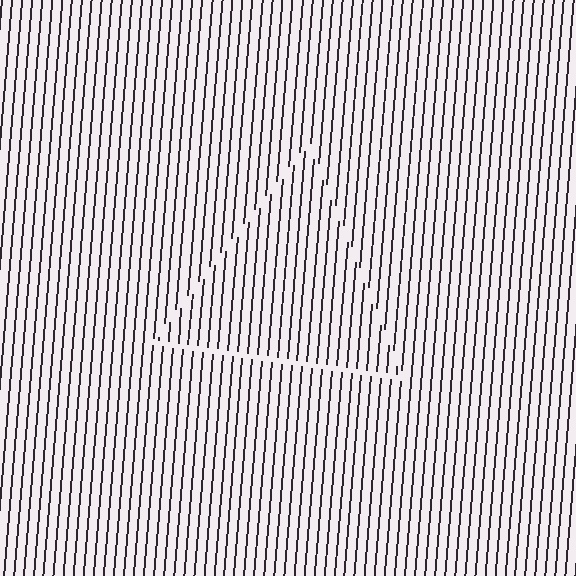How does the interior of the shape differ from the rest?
The interior of the shape contains the same grating, shifted by half a period — the contour is defined by the phase discontinuity where line-ends from the inner and outer gratings abut.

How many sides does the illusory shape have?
3 sides — the line-ends trace a triangle.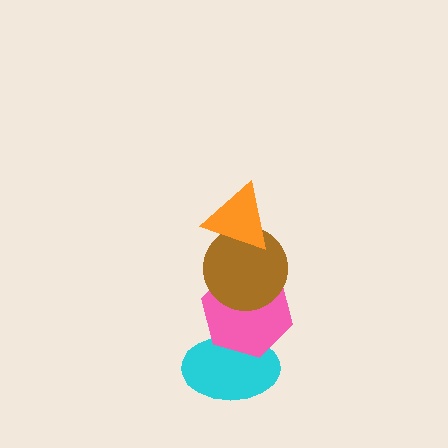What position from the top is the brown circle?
The brown circle is 2nd from the top.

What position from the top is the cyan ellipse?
The cyan ellipse is 4th from the top.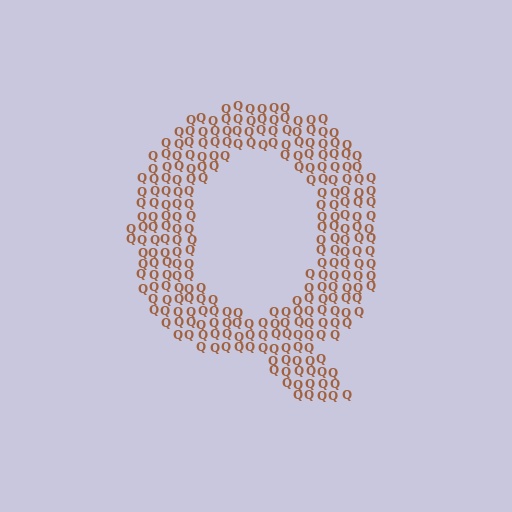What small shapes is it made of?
It is made of small letter Q's.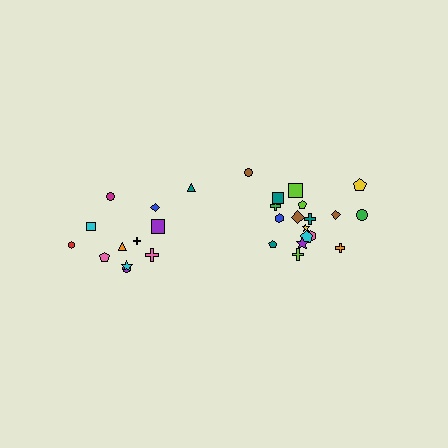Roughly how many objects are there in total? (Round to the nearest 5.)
Roughly 30 objects in total.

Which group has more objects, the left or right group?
The right group.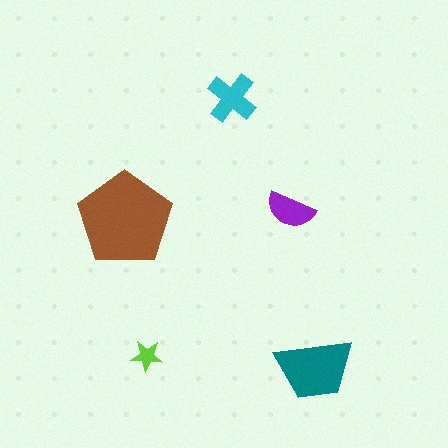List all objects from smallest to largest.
The lime star, the purple semicircle, the cyan cross, the teal trapezoid, the brown pentagon.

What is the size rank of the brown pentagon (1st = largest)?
1st.